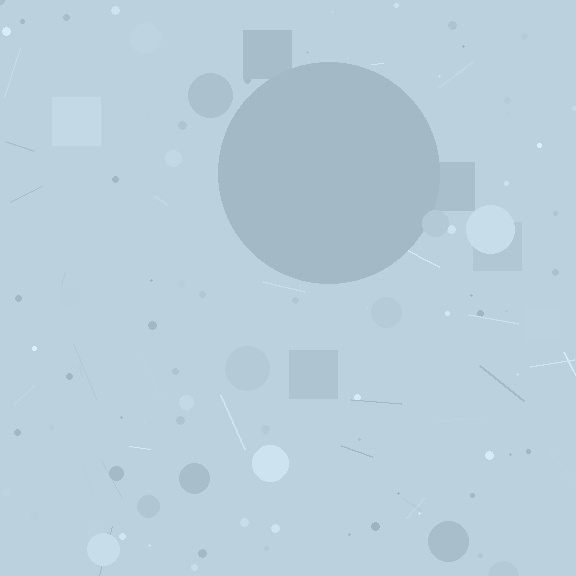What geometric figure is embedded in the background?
A circle is embedded in the background.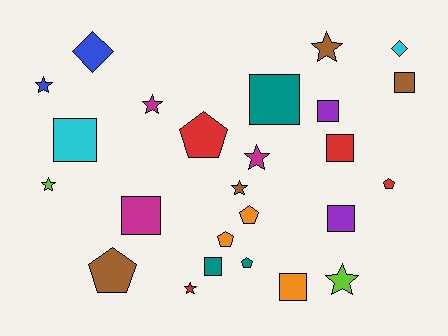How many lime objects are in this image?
There are 2 lime objects.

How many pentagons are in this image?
There are 6 pentagons.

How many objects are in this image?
There are 25 objects.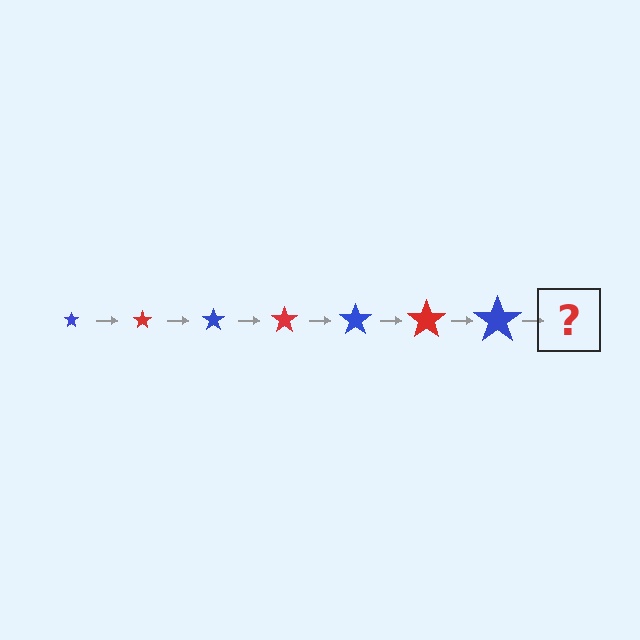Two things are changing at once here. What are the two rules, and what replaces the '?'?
The two rules are that the star grows larger each step and the color cycles through blue and red. The '?' should be a red star, larger than the previous one.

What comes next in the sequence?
The next element should be a red star, larger than the previous one.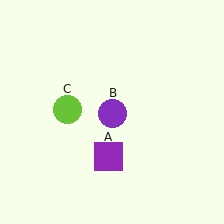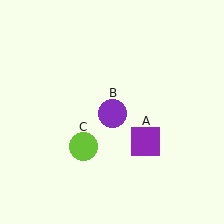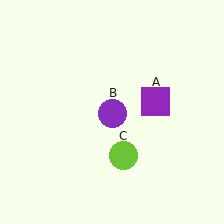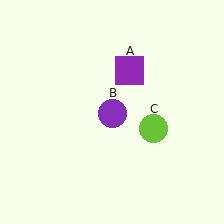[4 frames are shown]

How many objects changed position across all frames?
2 objects changed position: purple square (object A), lime circle (object C).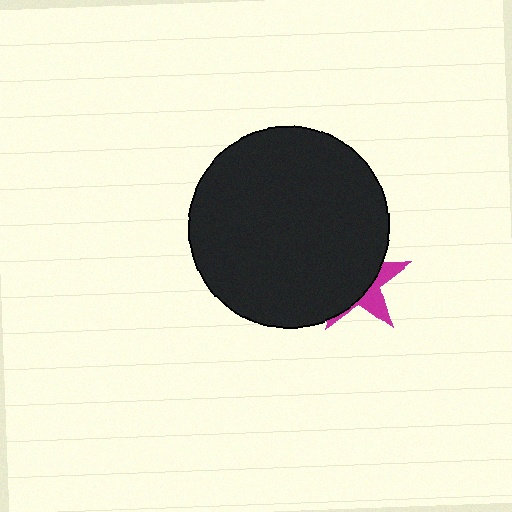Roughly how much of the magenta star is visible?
A small part of it is visible (roughly 32%).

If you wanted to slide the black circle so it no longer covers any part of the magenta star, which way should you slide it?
Slide it toward the upper-left — that is the most direct way to separate the two shapes.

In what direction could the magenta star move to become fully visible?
The magenta star could move toward the lower-right. That would shift it out from behind the black circle entirely.